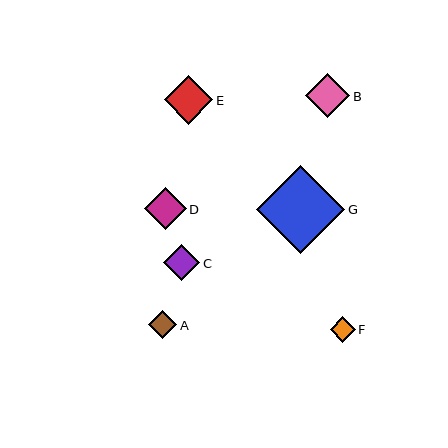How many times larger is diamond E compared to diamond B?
Diamond E is approximately 1.1 times the size of diamond B.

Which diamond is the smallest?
Diamond F is the smallest with a size of approximately 25 pixels.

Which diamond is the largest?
Diamond G is the largest with a size of approximately 88 pixels.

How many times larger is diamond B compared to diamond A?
Diamond B is approximately 1.5 times the size of diamond A.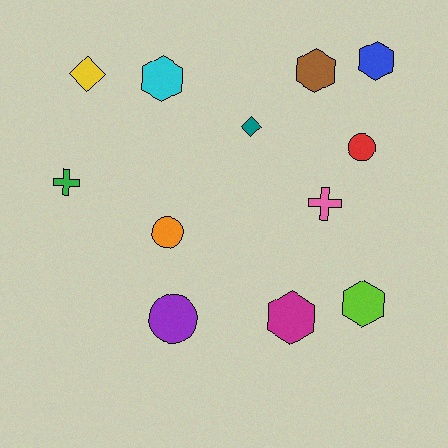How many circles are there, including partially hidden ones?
There are 3 circles.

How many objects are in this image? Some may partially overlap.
There are 12 objects.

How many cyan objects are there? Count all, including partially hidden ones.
There is 1 cyan object.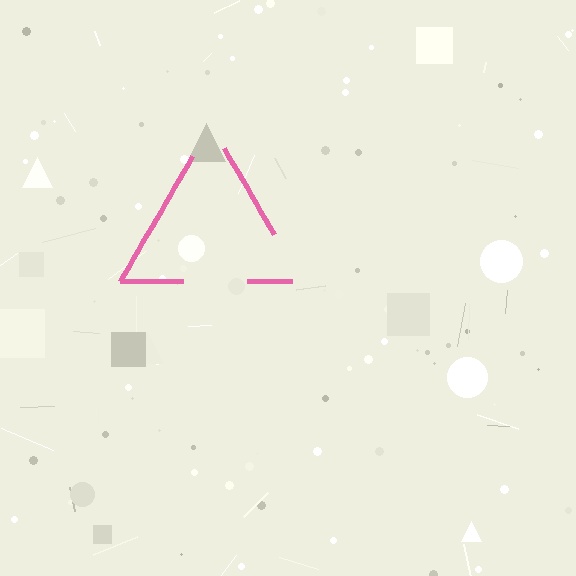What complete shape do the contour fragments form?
The contour fragments form a triangle.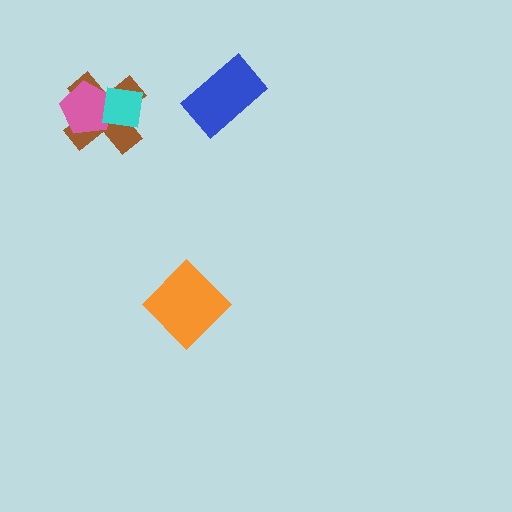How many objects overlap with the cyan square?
2 objects overlap with the cyan square.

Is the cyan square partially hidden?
No, no other shape covers it.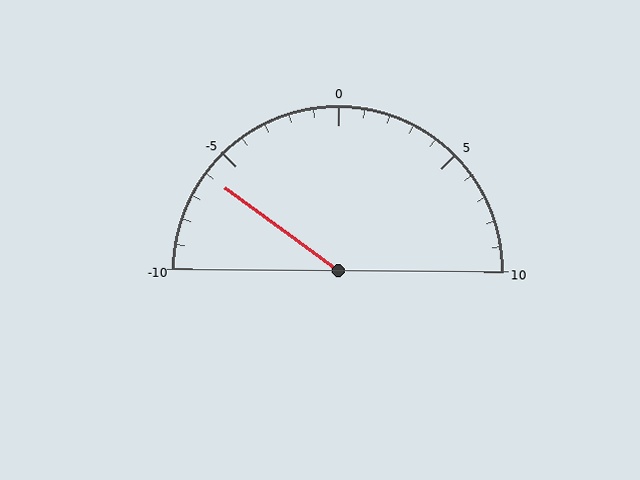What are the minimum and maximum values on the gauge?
The gauge ranges from -10 to 10.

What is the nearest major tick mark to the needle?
The nearest major tick mark is -5.